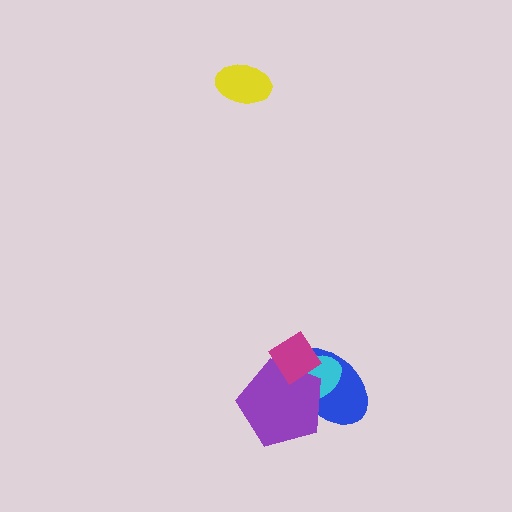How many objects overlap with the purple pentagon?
3 objects overlap with the purple pentagon.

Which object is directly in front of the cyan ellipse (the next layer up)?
The purple pentagon is directly in front of the cyan ellipse.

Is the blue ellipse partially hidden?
Yes, it is partially covered by another shape.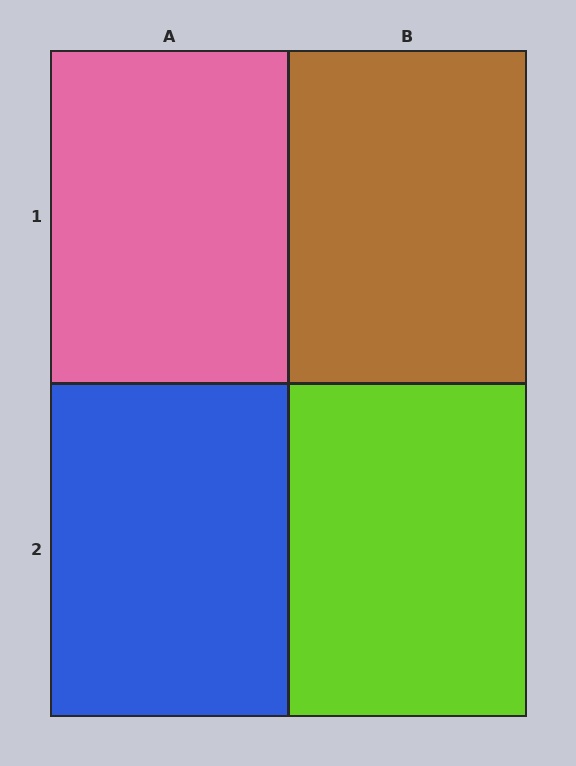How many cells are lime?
1 cell is lime.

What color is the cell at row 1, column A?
Pink.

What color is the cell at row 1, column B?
Brown.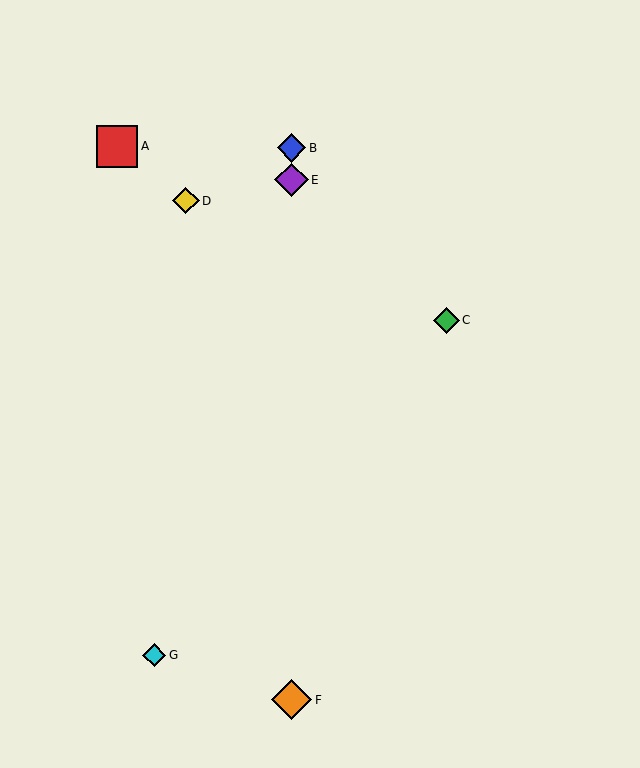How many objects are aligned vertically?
3 objects (B, E, F) are aligned vertically.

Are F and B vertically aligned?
Yes, both are at x≈292.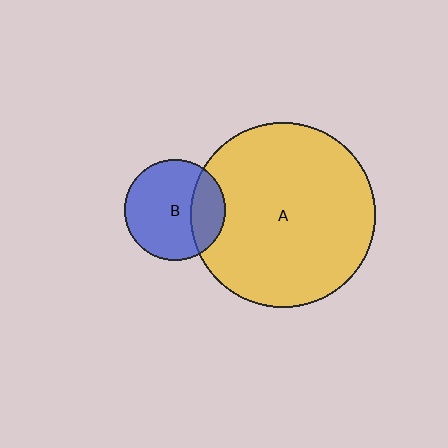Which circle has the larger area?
Circle A (yellow).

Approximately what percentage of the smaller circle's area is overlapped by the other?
Approximately 25%.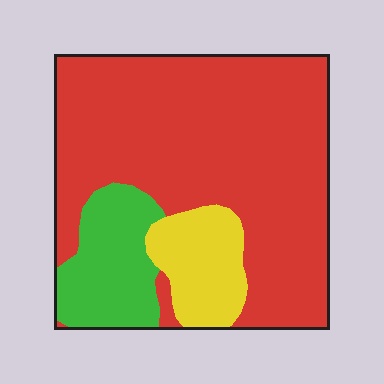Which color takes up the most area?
Red, at roughly 70%.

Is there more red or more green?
Red.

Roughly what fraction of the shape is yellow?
Yellow takes up about one eighth (1/8) of the shape.